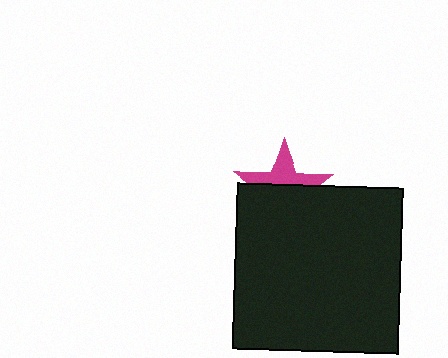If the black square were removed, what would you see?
You would see the complete magenta star.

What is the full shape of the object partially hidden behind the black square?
The partially hidden object is a magenta star.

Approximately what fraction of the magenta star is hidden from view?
Roughly 59% of the magenta star is hidden behind the black square.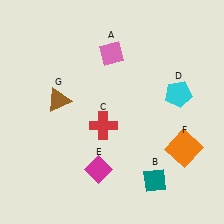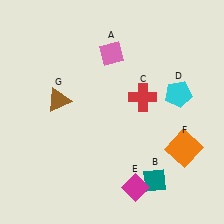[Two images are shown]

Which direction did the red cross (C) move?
The red cross (C) moved right.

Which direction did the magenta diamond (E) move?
The magenta diamond (E) moved right.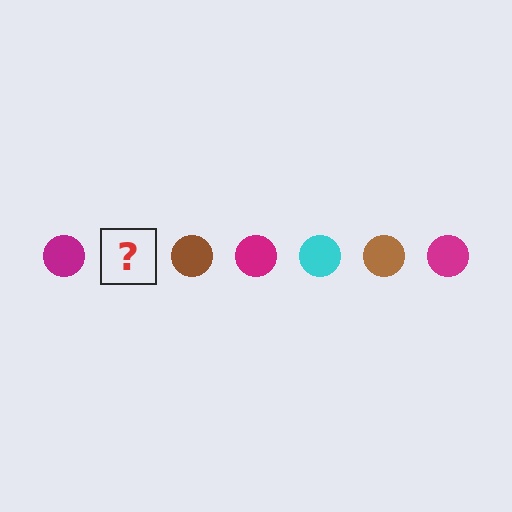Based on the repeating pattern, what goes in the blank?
The blank should be a cyan circle.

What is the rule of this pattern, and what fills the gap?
The rule is that the pattern cycles through magenta, cyan, brown circles. The gap should be filled with a cyan circle.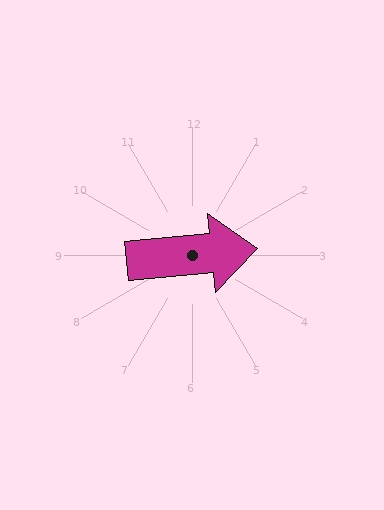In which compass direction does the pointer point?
East.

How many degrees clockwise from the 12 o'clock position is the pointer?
Approximately 84 degrees.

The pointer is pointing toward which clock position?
Roughly 3 o'clock.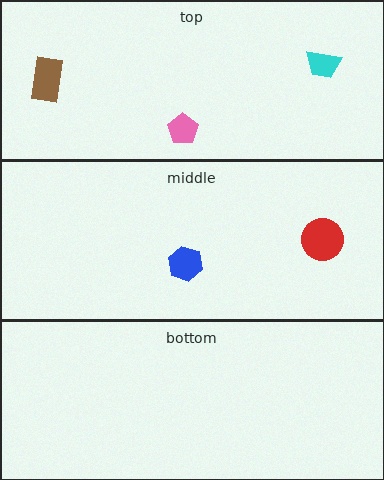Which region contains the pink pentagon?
The top region.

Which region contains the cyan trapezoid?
The top region.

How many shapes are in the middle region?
2.